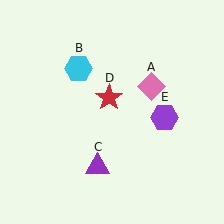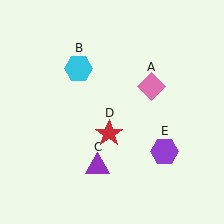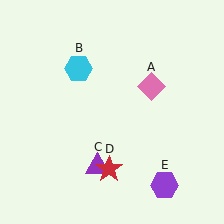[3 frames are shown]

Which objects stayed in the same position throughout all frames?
Pink diamond (object A) and cyan hexagon (object B) and purple triangle (object C) remained stationary.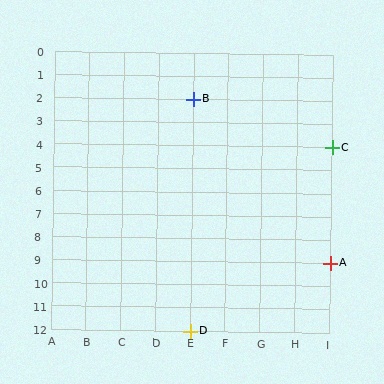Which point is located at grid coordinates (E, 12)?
Point D is at (E, 12).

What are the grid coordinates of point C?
Point C is at grid coordinates (I, 4).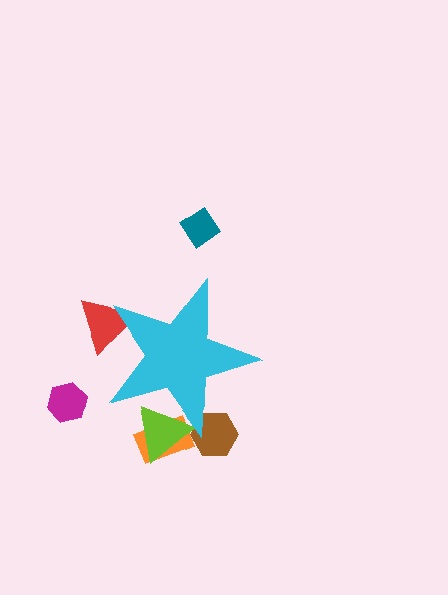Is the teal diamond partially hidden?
No, the teal diamond is fully visible.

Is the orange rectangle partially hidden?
Yes, the orange rectangle is partially hidden behind the cyan star.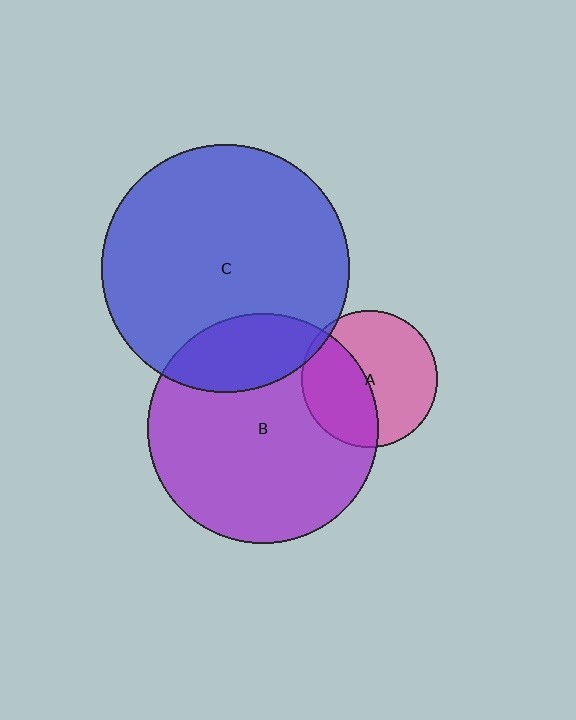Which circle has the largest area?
Circle C (blue).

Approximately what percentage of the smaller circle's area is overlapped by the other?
Approximately 5%.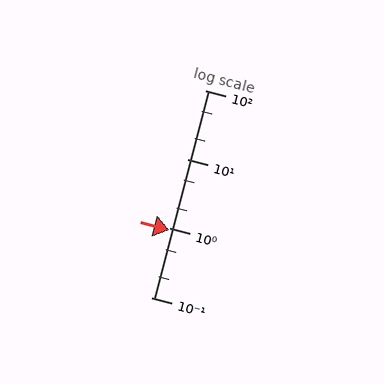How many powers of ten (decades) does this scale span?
The scale spans 3 decades, from 0.1 to 100.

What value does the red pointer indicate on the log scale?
The pointer indicates approximately 0.94.